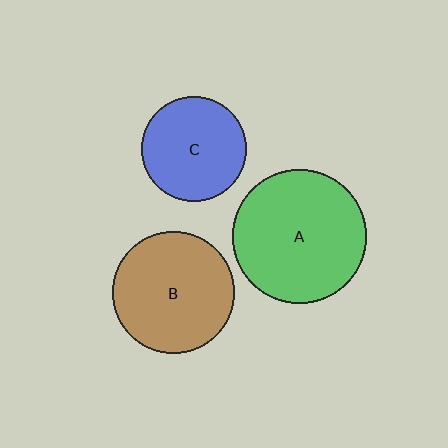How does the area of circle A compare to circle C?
Approximately 1.6 times.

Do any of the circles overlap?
No, none of the circles overlap.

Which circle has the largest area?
Circle A (green).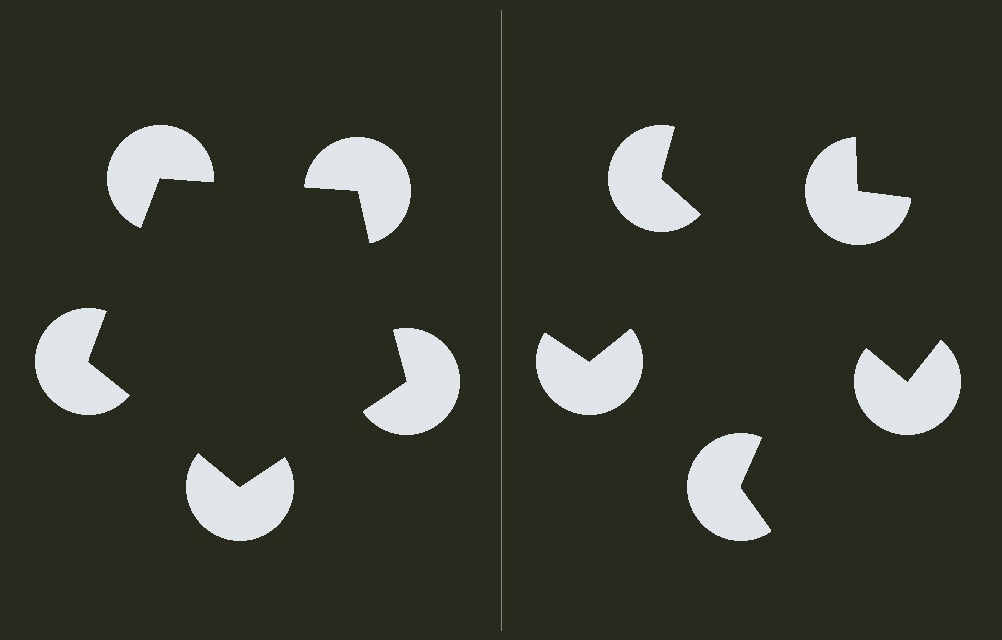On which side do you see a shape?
An illusory pentagon appears on the left side. On the right side the wedge cuts are rotated, so no coherent shape forms.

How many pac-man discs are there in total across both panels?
10 — 5 on each side.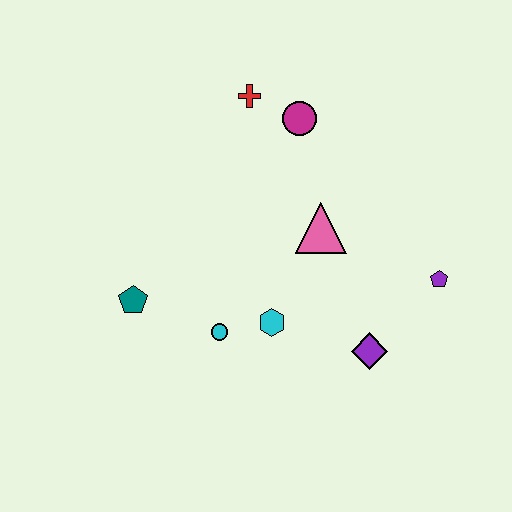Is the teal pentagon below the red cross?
Yes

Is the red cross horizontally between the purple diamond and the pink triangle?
No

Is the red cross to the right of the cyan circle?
Yes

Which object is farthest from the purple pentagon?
The teal pentagon is farthest from the purple pentagon.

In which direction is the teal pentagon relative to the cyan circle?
The teal pentagon is to the left of the cyan circle.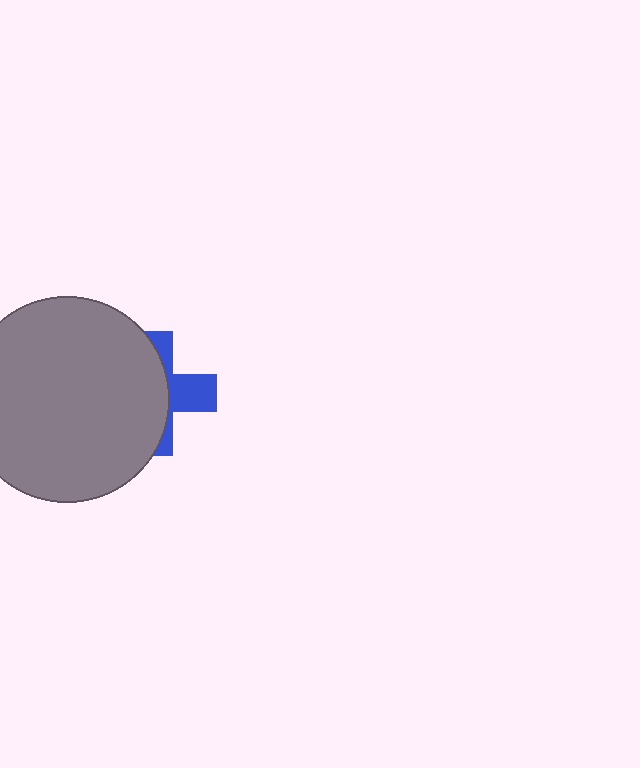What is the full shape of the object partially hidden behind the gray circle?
The partially hidden object is a blue cross.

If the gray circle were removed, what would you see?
You would see the complete blue cross.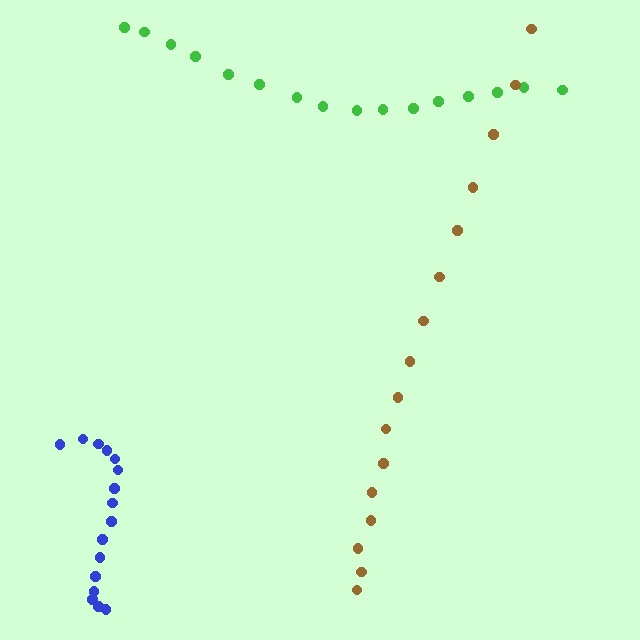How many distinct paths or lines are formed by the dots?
There are 3 distinct paths.